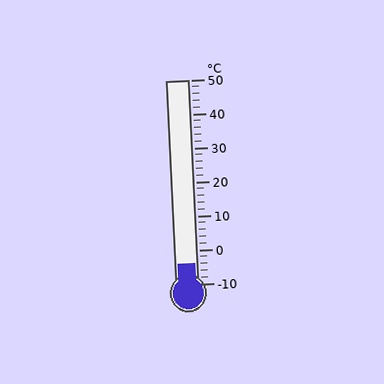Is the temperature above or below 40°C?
The temperature is below 40°C.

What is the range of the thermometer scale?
The thermometer scale ranges from -10°C to 50°C.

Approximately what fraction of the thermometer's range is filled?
The thermometer is filled to approximately 10% of its range.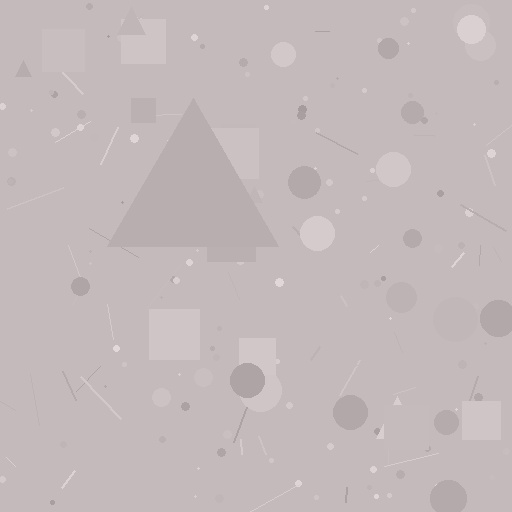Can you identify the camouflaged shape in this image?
The camouflaged shape is a triangle.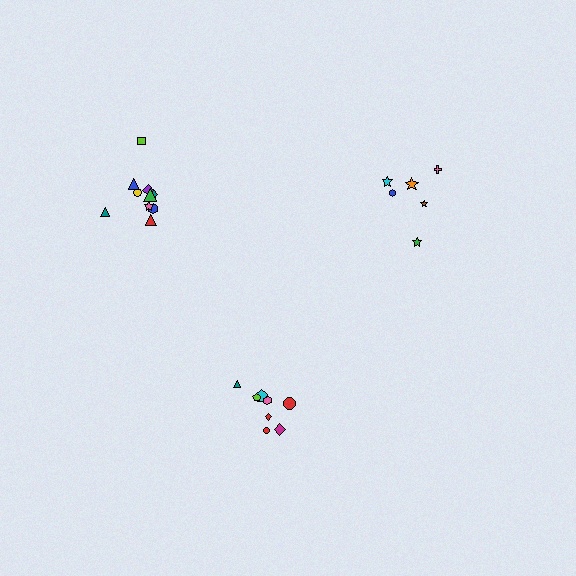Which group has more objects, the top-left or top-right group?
The top-left group.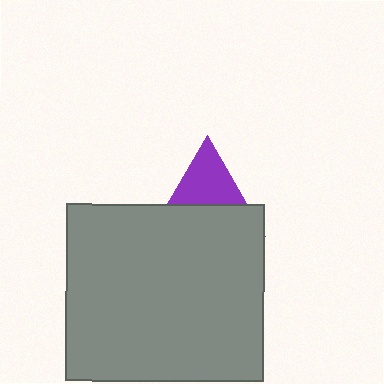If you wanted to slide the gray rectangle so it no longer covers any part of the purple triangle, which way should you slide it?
Slide it down — that is the most direct way to separate the two shapes.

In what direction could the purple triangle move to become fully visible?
The purple triangle could move up. That would shift it out from behind the gray rectangle entirely.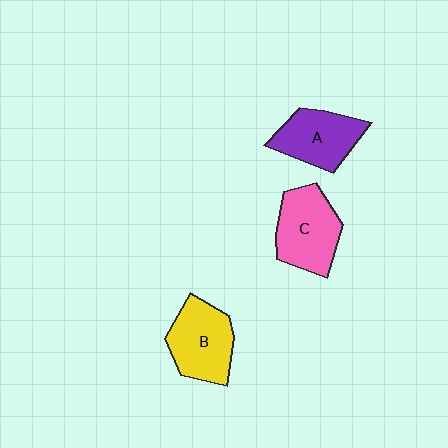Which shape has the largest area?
Shape C (pink).